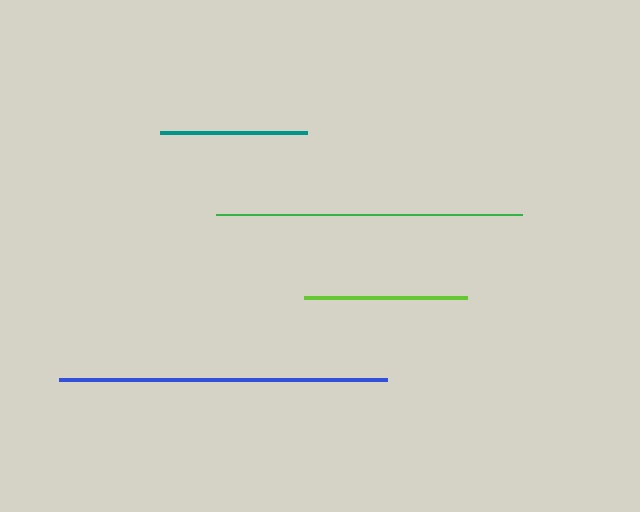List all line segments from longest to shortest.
From longest to shortest: blue, green, lime, teal.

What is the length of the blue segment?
The blue segment is approximately 328 pixels long.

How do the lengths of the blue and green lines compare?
The blue and green lines are approximately the same length.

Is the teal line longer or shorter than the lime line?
The lime line is longer than the teal line.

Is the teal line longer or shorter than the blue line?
The blue line is longer than the teal line.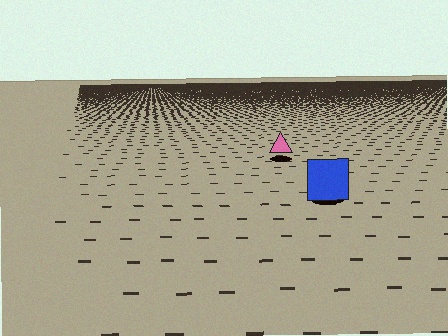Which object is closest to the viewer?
The blue square is closest. The texture marks near it are larger and more spread out.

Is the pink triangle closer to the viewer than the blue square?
No. The blue square is closer — you can tell from the texture gradient: the ground texture is coarser near it.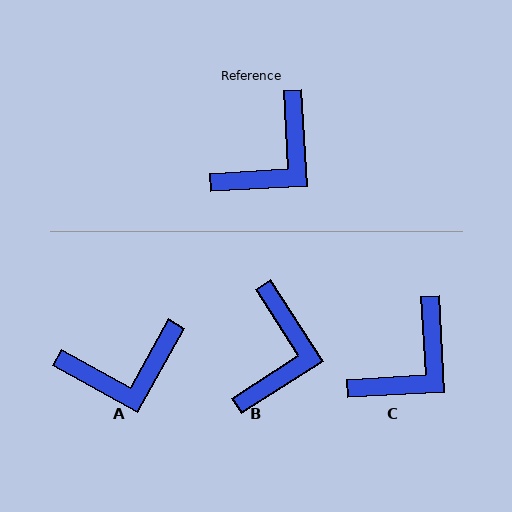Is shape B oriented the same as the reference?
No, it is off by about 29 degrees.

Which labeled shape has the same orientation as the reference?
C.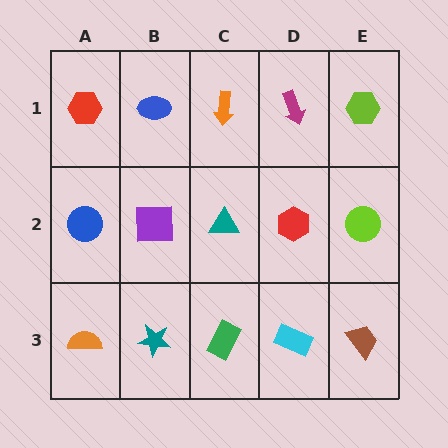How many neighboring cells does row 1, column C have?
3.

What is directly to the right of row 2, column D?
A lime circle.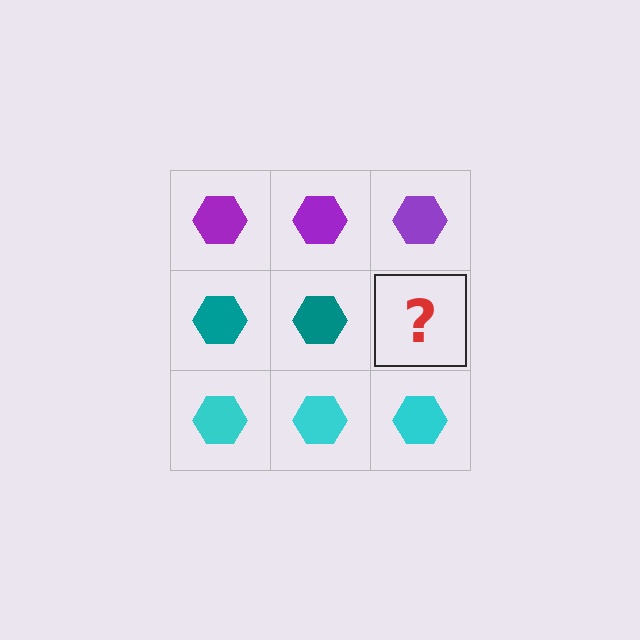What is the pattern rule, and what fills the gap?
The rule is that each row has a consistent color. The gap should be filled with a teal hexagon.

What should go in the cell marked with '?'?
The missing cell should contain a teal hexagon.